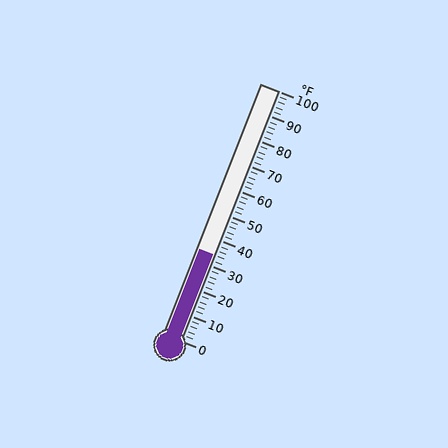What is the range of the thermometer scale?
The thermometer scale ranges from 0°F to 100°F.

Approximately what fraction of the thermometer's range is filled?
The thermometer is filled to approximately 35% of its range.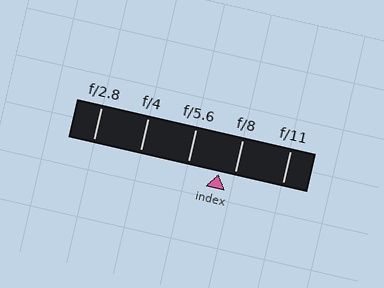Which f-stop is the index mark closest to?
The index mark is closest to f/8.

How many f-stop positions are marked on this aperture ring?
There are 5 f-stop positions marked.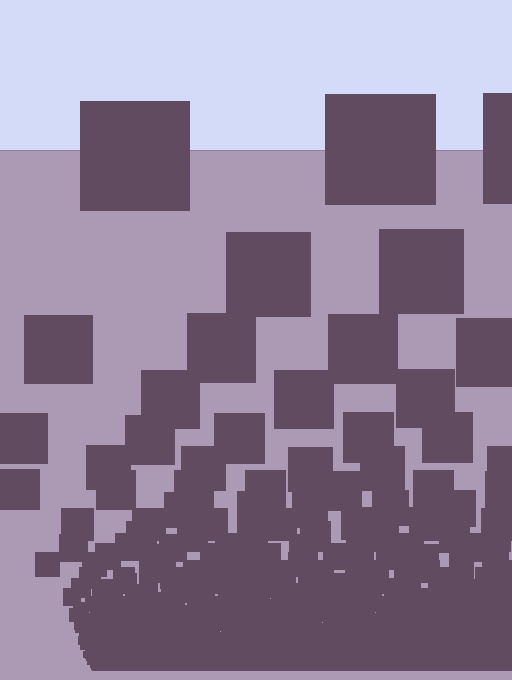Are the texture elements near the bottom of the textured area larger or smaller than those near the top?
Smaller. The gradient is inverted — elements near the bottom are smaller and denser.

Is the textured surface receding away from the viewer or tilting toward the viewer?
The surface appears to tilt toward the viewer. Texture elements get larger and sparser toward the top.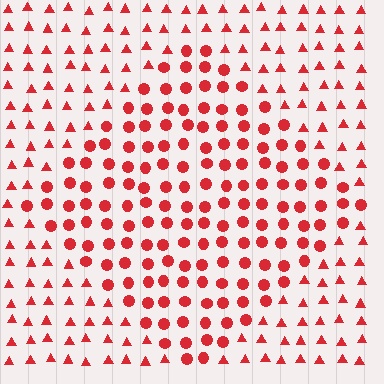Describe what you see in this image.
The image is filled with small red elements arranged in a uniform grid. A diamond-shaped region contains circles, while the surrounding area contains triangles. The boundary is defined purely by the change in element shape.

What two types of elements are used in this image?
The image uses circles inside the diamond region and triangles outside it.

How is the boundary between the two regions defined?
The boundary is defined by a change in element shape: circles inside vs. triangles outside. All elements share the same color and spacing.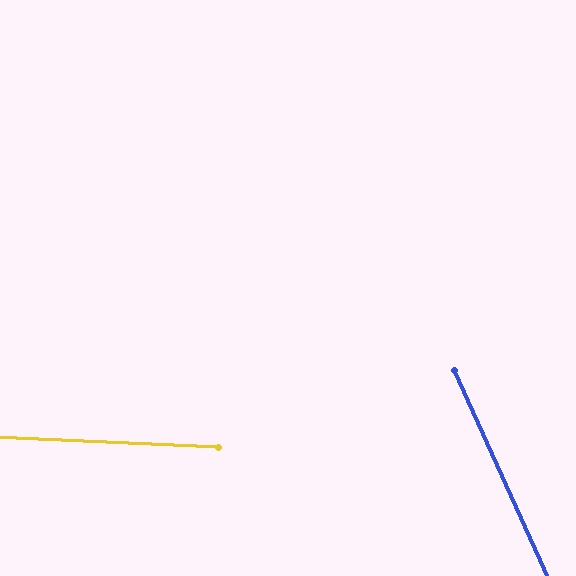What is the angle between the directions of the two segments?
Approximately 63 degrees.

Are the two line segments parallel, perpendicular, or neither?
Neither parallel nor perpendicular — they differ by about 63°.